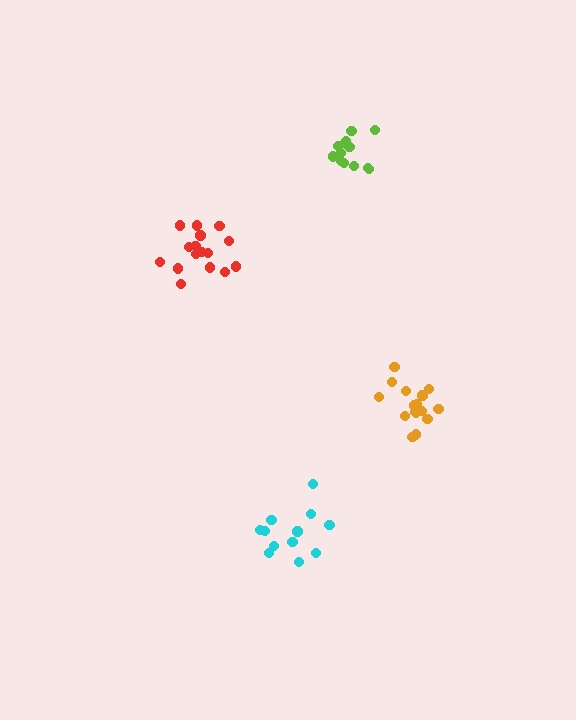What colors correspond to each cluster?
The clusters are colored: cyan, lime, orange, red.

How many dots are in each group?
Group 1: 12 dots, Group 2: 12 dots, Group 3: 16 dots, Group 4: 16 dots (56 total).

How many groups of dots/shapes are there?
There are 4 groups.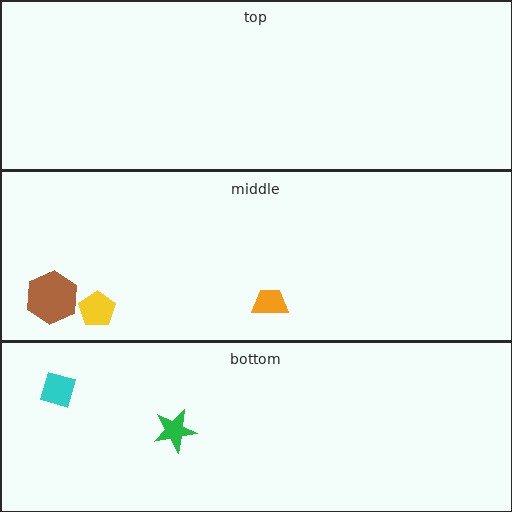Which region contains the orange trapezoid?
The middle region.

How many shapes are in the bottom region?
2.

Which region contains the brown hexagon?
The middle region.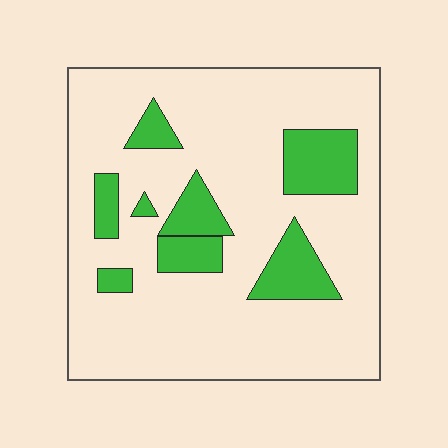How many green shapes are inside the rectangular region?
8.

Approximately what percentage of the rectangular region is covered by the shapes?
Approximately 20%.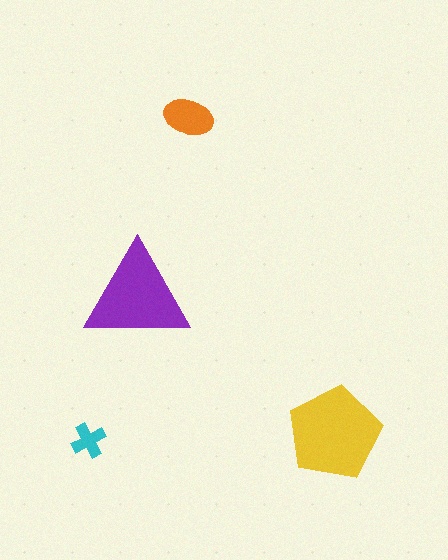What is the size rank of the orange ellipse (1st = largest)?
3rd.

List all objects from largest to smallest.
The yellow pentagon, the purple triangle, the orange ellipse, the cyan cross.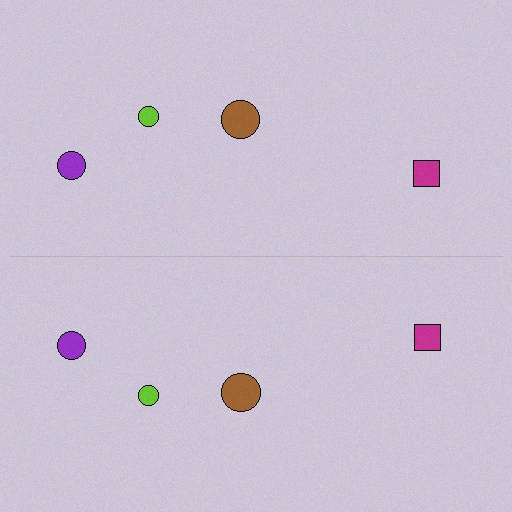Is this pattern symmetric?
Yes, this pattern has bilateral (reflection) symmetry.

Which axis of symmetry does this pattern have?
The pattern has a horizontal axis of symmetry running through the center of the image.